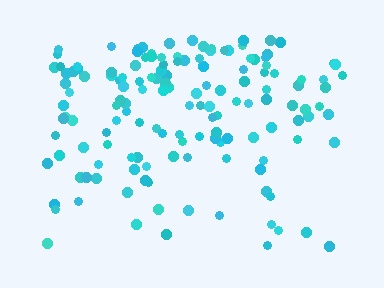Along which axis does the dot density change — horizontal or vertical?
Vertical.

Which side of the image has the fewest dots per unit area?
The bottom.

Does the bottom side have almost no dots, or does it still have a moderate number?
Still a moderate number, just noticeably fewer than the top.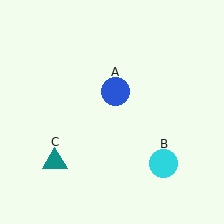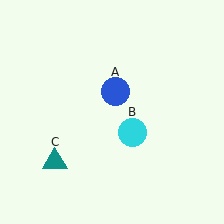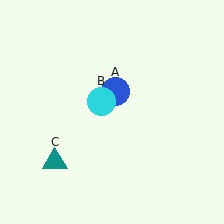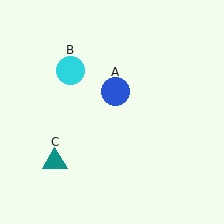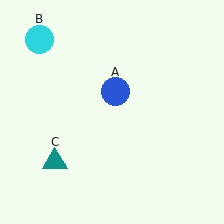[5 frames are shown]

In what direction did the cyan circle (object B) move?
The cyan circle (object B) moved up and to the left.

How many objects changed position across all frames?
1 object changed position: cyan circle (object B).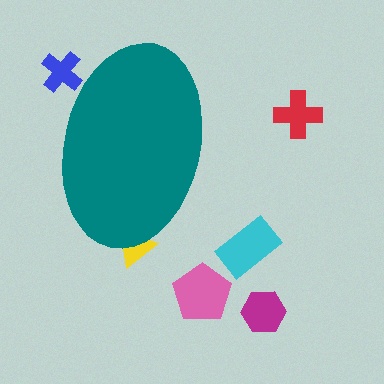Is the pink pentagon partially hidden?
No, the pink pentagon is fully visible.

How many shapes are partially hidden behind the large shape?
2 shapes are partially hidden.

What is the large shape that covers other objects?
A teal ellipse.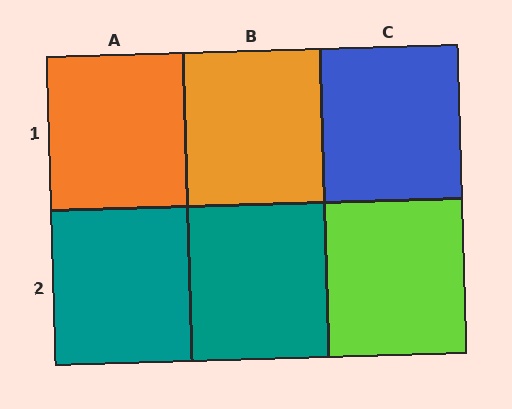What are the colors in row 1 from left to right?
Orange, orange, blue.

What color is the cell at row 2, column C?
Lime.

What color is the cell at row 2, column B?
Teal.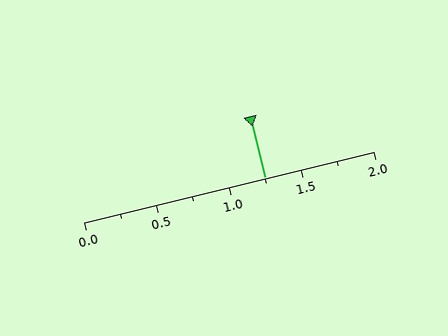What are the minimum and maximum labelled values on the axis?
The axis runs from 0.0 to 2.0.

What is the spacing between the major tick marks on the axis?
The major ticks are spaced 0.5 apart.